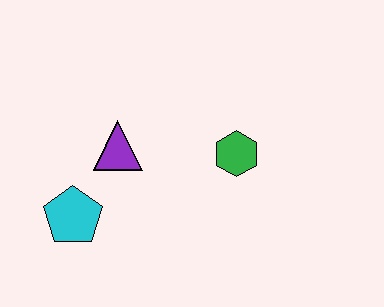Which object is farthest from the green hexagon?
The cyan pentagon is farthest from the green hexagon.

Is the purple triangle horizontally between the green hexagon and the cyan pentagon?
Yes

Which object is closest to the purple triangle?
The cyan pentagon is closest to the purple triangle.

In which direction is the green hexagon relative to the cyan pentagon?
The green hexagon is to the right of the cyan pentagon.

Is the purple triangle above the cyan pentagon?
Yes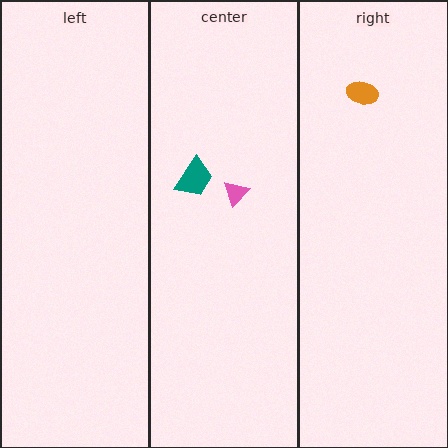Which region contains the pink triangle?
The center region.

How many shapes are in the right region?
1.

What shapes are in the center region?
The teal trapezoid, the pink triangle.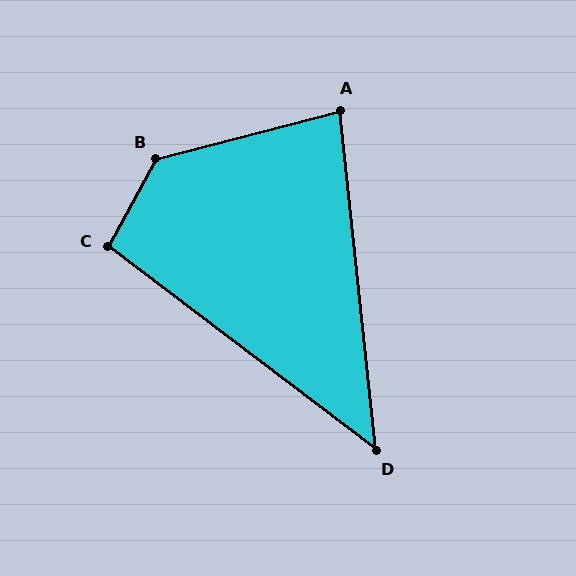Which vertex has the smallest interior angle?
D, at approximately 47 degrees.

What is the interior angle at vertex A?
Approximately 82 degrees (acute).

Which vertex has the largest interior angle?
B, at approximately 133 degrees.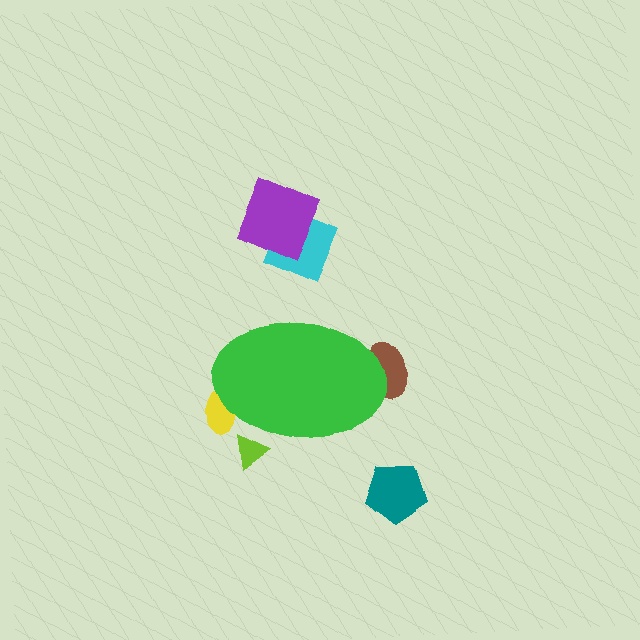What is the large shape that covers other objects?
A green ellipse.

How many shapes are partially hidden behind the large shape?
3 shapes are partially hidden.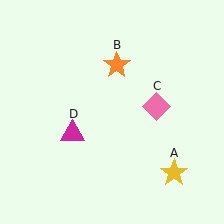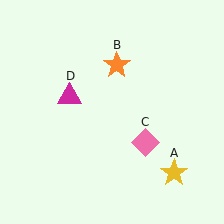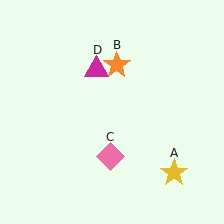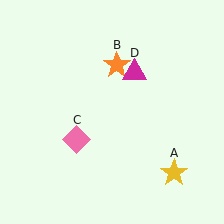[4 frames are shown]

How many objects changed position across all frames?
2 objects changed position: pink diamond (object C), magenta triangle (object D).